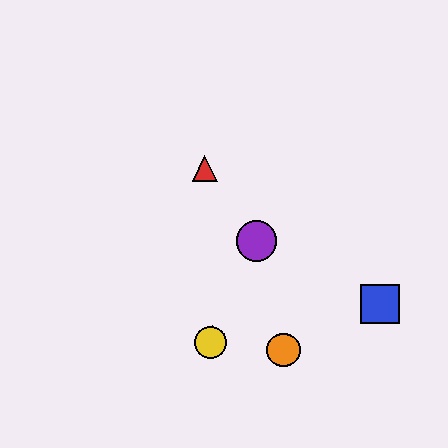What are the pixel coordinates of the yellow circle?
The yellow circle is at (210, 342).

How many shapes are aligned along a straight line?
3 shapes (the green star, the yellow circle, the purple circle) are aligned along a straight line.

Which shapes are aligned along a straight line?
The green star, the yellow circle, the purple circle are aligned along a straight line.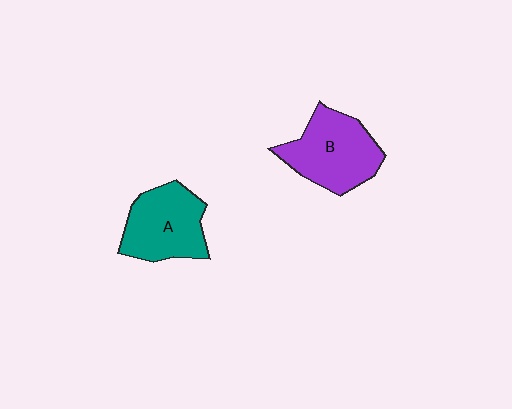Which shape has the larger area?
Shape B (purple).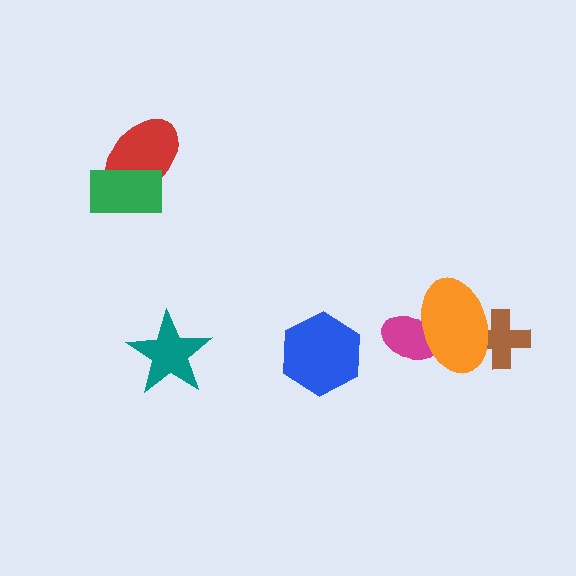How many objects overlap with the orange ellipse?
2 objects overlap with the orange ellipse.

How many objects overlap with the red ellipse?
1 object overlaps with the red ellipse.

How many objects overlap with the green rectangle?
1 object overlaps with the green rectangle.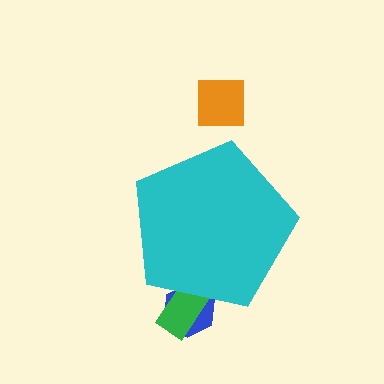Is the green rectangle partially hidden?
Yes, the green rectangle is partially hidden behind the cyan pentagon.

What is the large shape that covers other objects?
A cyan pentagon.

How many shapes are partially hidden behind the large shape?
2 shapes are partially hidden.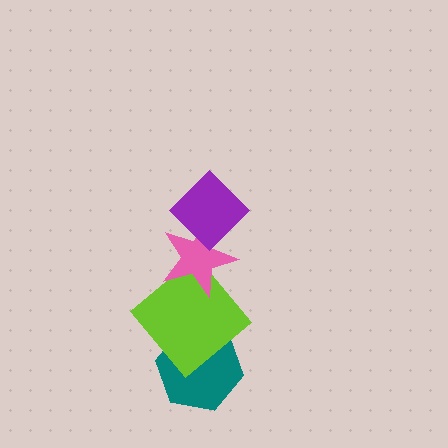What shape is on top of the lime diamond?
The pink star is on top of the lime diamond.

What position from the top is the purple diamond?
The purple diamond is 1st from the top.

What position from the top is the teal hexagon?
The teal hexagon is 4th from the top.